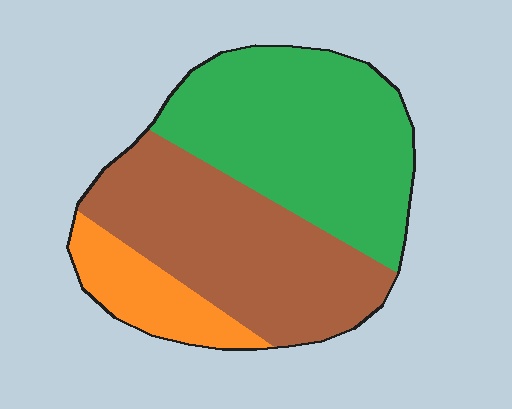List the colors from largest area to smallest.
From largest to smallest: green, brown, orange.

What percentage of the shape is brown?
Brown covers around 40% of the shape.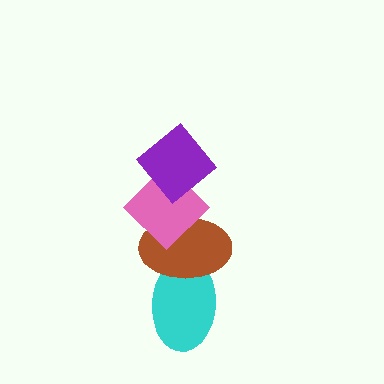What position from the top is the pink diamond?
The pink diamond is 2nd from the top.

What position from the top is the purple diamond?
The purple diamond is 1st from the top.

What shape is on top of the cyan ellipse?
The brown ellipse is on top of the cyan ellipse.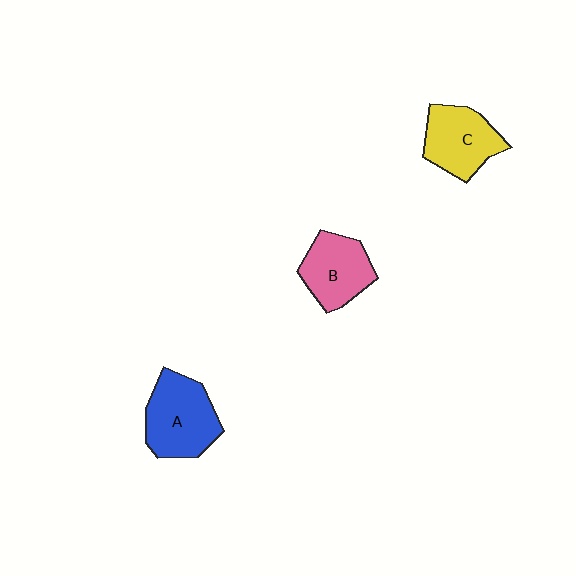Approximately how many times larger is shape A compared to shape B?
Approximately 1.2 times.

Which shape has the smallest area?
Shape B (pink).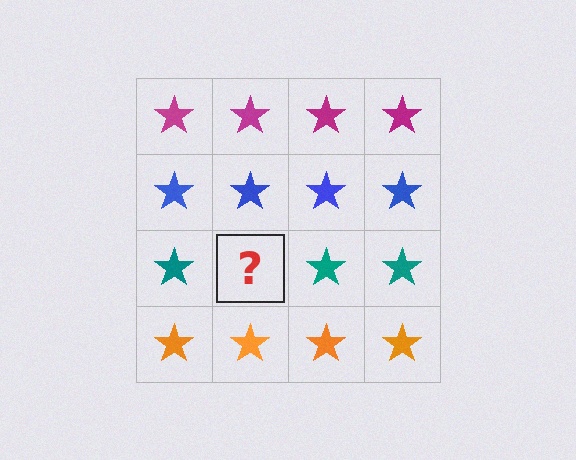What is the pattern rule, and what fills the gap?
The rule is that each row has a consistent color. The gap should be filled with a teal star.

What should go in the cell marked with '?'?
The missing cell should contain a teal star.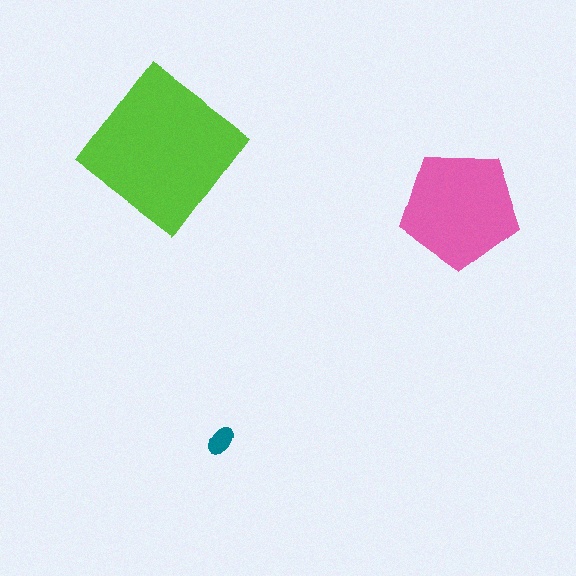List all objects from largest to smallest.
The lime diamond, the pink pentagon, the teal ellipse.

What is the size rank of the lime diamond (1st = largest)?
1st.